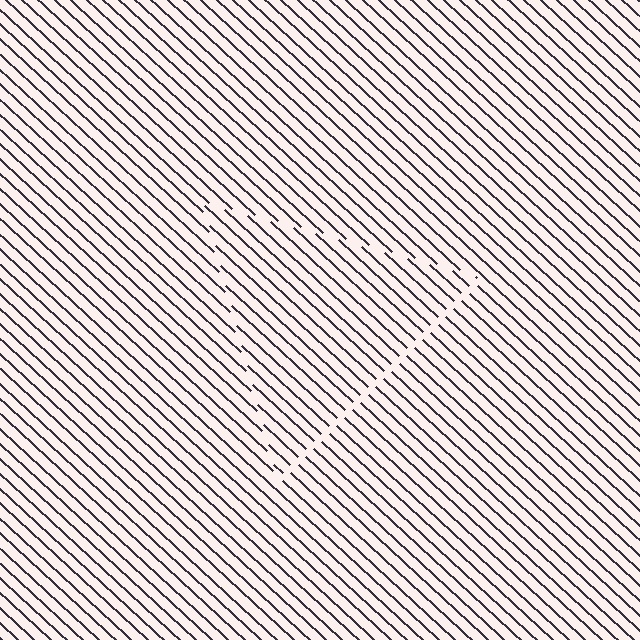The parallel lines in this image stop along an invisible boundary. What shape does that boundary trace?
An illusory triangle. The interior of the shape contains the same grating, shifted by half a period — the contour is defined by the phase discontinuity where line-ends from the inner and outer gratings abut.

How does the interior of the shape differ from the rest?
The interior of the shape contains the same grating, shifted by half a period — the contour is defined by the phase discontinuity where line-ends from the inner and outer gratings abut.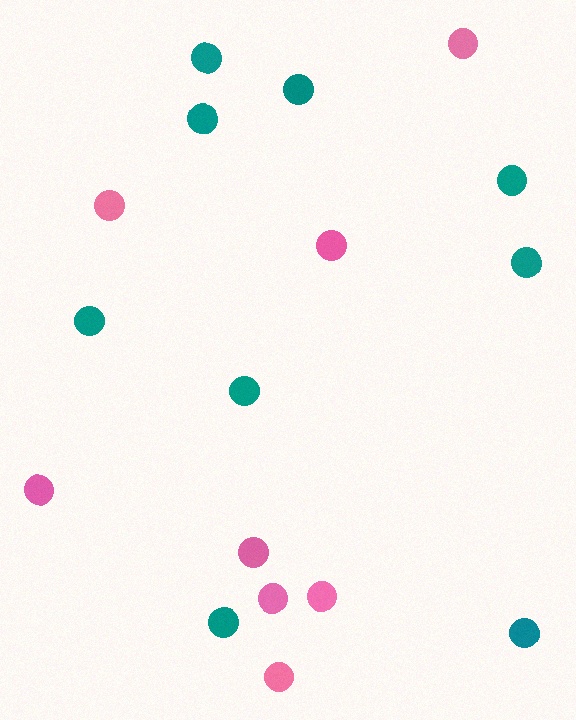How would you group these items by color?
There are 2 groups: one group of teal circles (9) and one group of pink circles (8).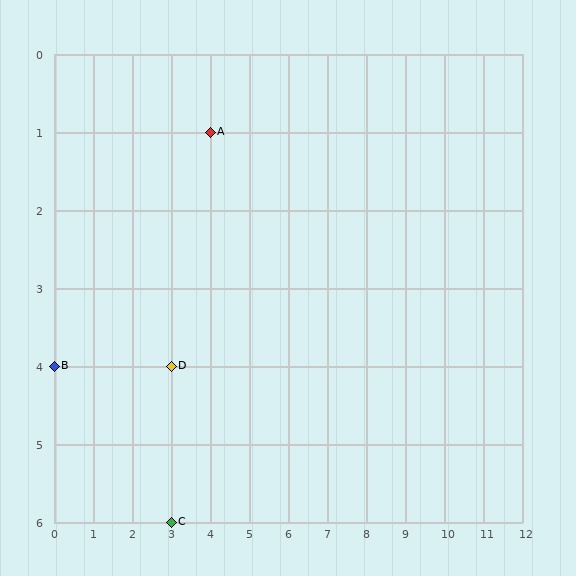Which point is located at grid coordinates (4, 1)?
Point A is at (4, 1).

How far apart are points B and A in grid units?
Points B and A are 4 columns and 3 rows apart (about 5.0 grid units diagonally).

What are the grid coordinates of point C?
Point C is at grid coordinates (3, 6).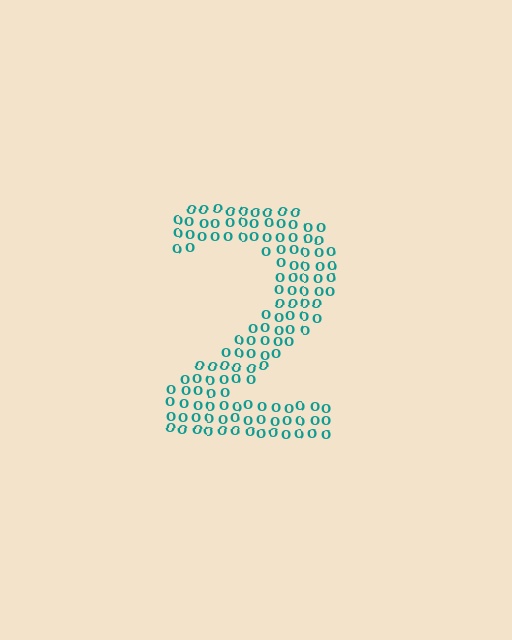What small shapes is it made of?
It is made of small letter O's.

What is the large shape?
The large shape is the digit 2.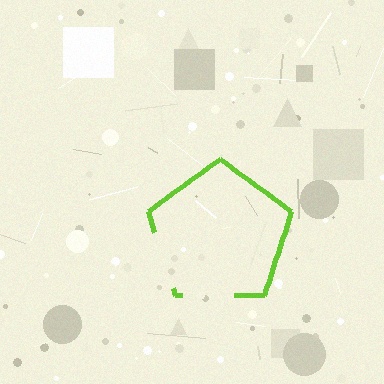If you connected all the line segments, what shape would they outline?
They would outline a pentagon.